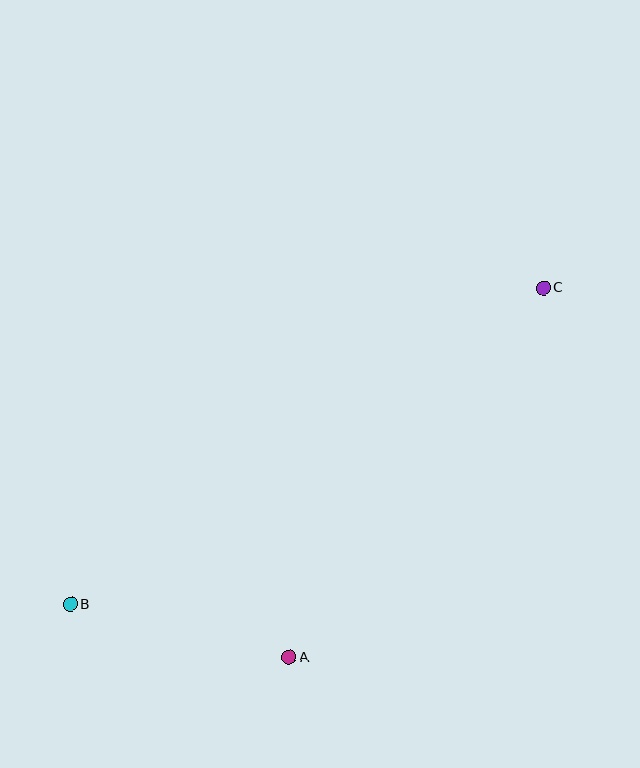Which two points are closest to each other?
Points A and B are closest to each other.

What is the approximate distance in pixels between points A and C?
The distance between A and C is approximately 448 pixels.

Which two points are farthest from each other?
Points B and C are farthest from each other.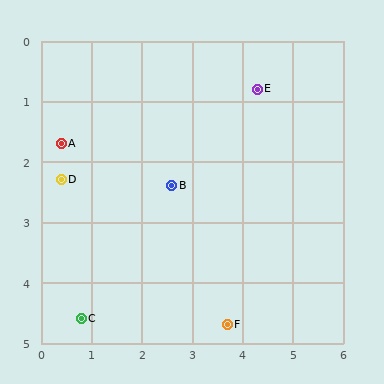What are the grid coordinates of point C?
Point C is at approximately (0.8, 4.6).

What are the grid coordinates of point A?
Point A is at approximately (0.4, 1.7).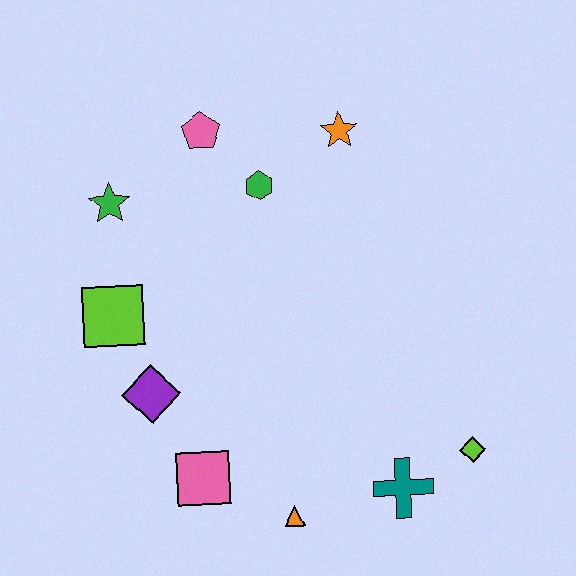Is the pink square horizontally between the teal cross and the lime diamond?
No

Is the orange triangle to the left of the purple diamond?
No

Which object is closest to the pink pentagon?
The green hexagon is closest to the pink pentagon.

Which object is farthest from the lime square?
The lime diamond is farthest from the lime square.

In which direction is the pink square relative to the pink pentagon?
The pink square is below the pink pentagon.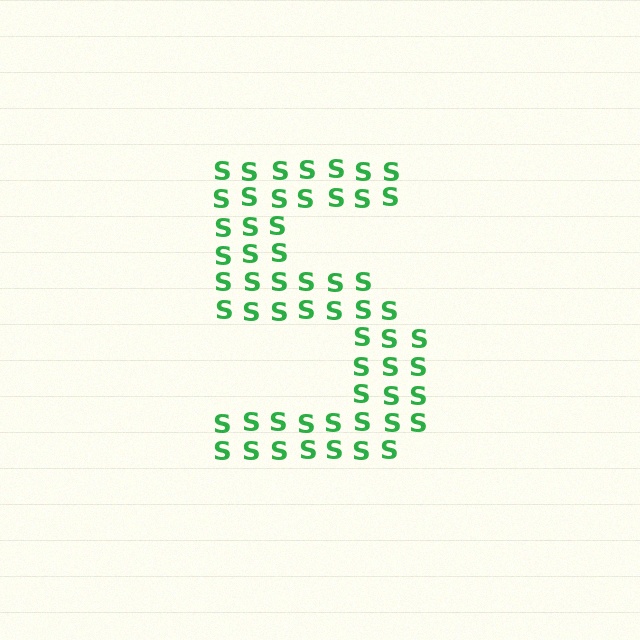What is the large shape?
The large shape is the digit 5.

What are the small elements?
The small elements are letter S's.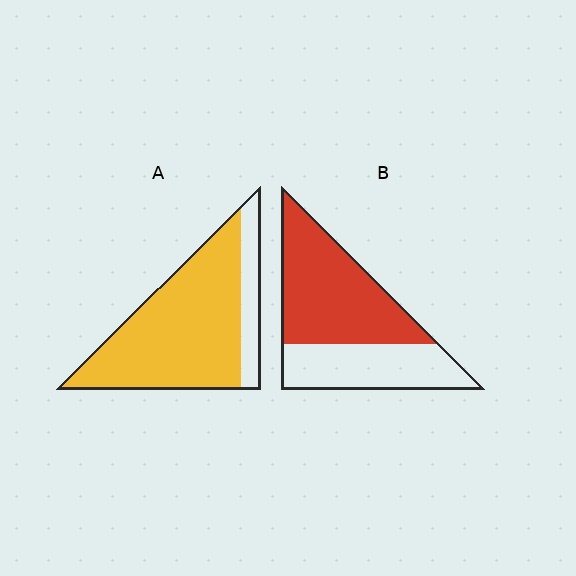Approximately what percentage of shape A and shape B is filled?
A is approximately 80% and B is approximately 60%.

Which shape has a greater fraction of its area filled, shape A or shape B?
Shape A.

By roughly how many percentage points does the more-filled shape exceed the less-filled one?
By roughly 20 percentage points (A over B).